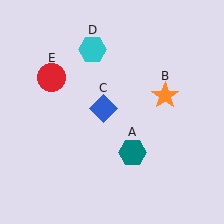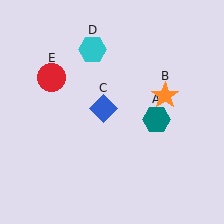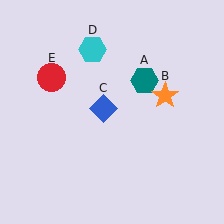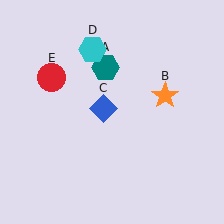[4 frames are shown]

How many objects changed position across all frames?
1 object changed position: teal hexagon (object A).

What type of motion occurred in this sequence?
The teal hexagon (object A) rotated counterclockwise around the center of the scene.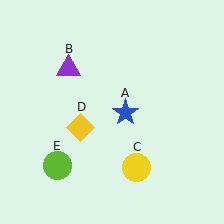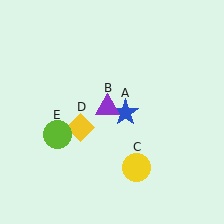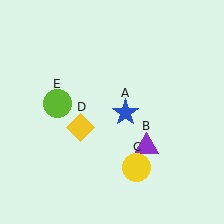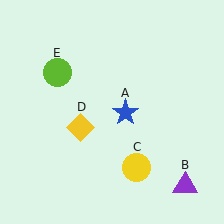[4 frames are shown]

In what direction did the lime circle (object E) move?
The lime circle (object E) moved up.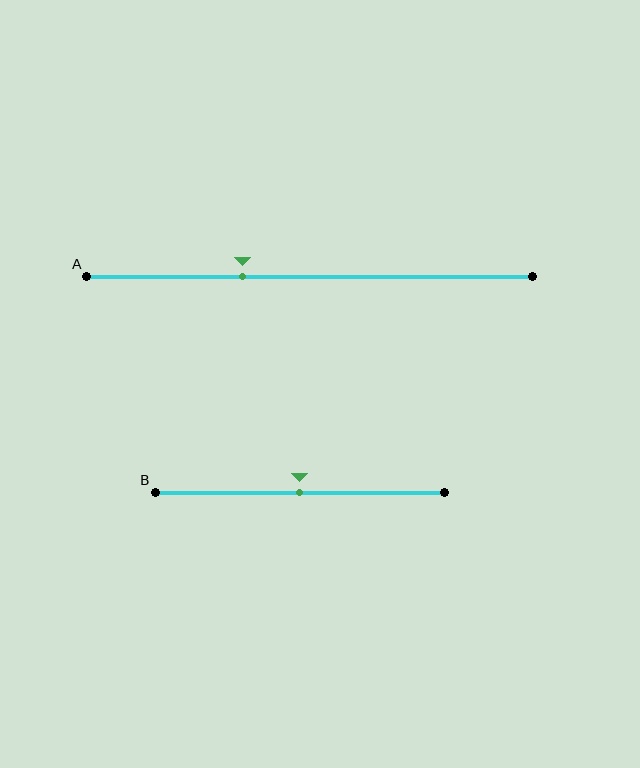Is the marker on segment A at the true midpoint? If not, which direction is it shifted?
No, the marker on segment A is shifted to the left by about 15% of the segment length.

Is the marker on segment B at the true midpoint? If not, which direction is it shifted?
Yes, the marker on segment B is at the true midpoint.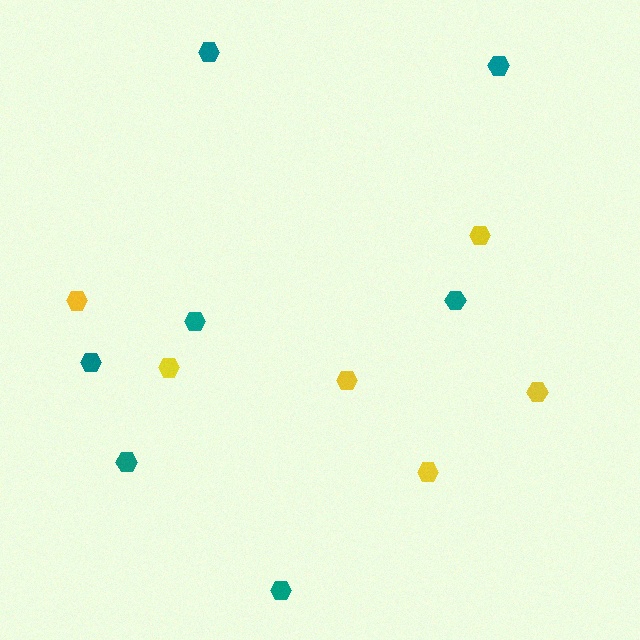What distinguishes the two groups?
There are 2 groups: one group of teal hexagons (7) and one group of yellow hexagons (6).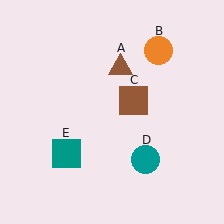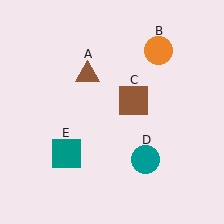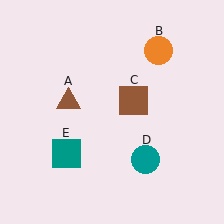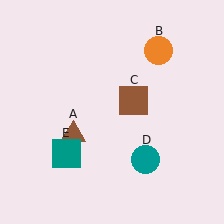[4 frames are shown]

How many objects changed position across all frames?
1 object changed position: brown triangle (object A).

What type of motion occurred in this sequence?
The brown triangle (object A) rotated counterclockwise around the center of the scene.